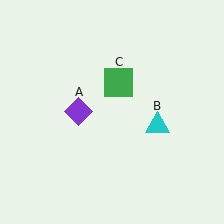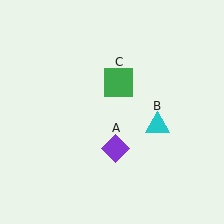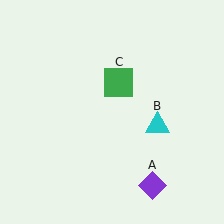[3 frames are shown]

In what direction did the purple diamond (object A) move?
The purple diamond (object A) moved down and to the right.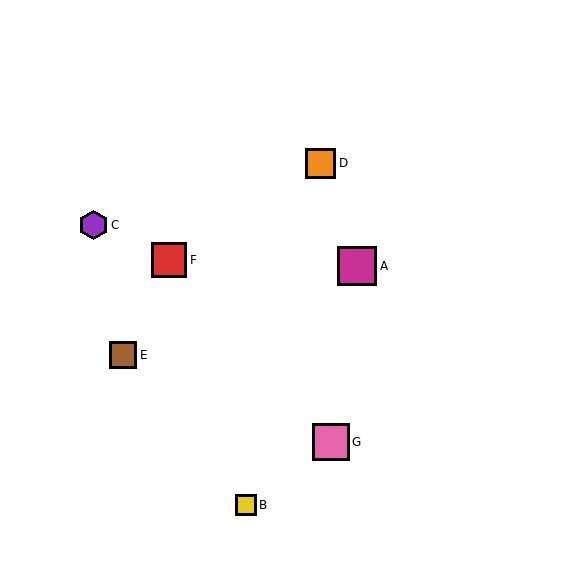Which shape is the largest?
The magenta square (labeled A) is the largest.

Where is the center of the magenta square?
The center of the magenta square is at (357, 266).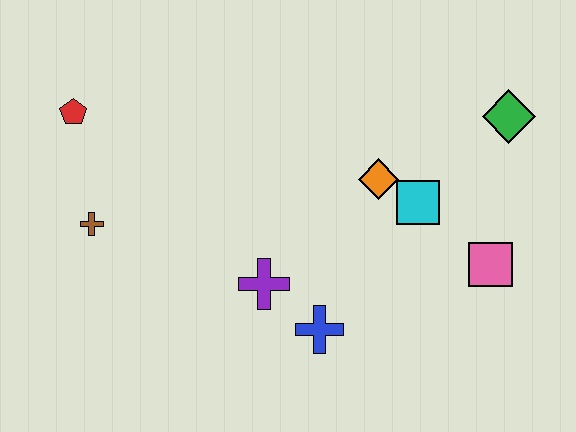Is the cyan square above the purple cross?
Yes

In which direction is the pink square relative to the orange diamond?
The pink square is to the right of the orange diamond.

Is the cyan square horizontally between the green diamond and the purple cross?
Yes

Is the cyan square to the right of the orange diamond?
Yes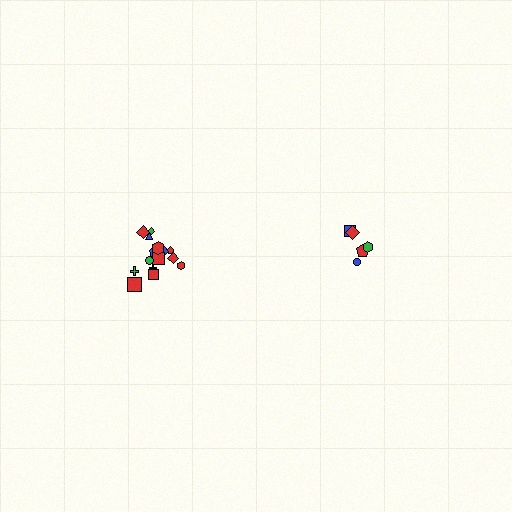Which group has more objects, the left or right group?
The left group.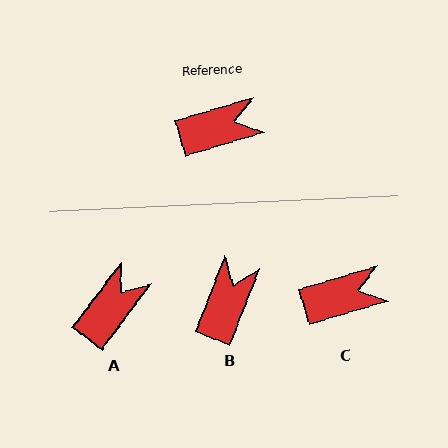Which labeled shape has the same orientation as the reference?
C.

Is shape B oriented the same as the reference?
No, it is off by about 53 degrees.